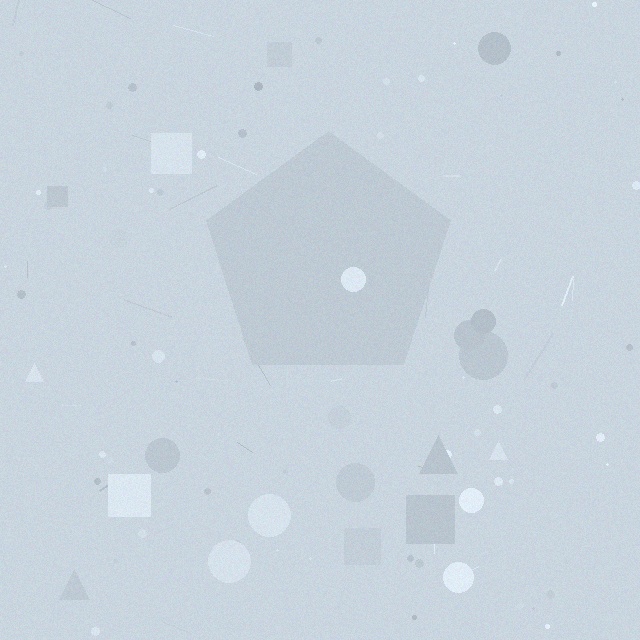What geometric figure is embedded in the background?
A pentagon is embedded in the background.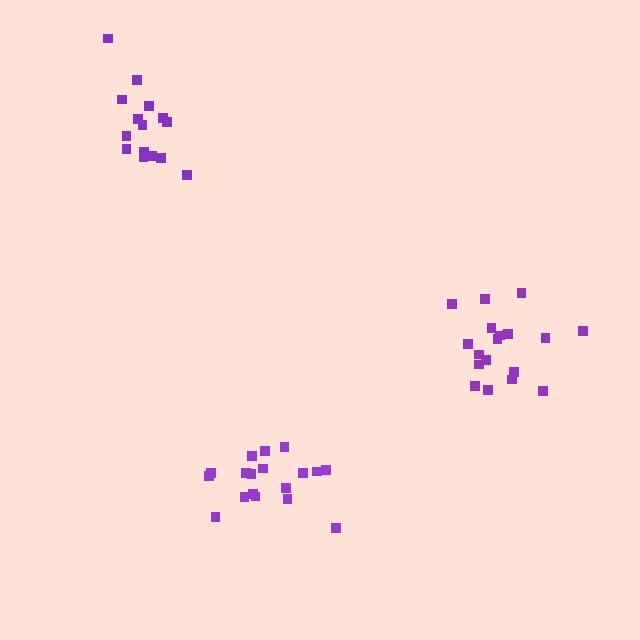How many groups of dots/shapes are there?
There are 3 groups.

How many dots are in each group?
Group 1: 20 dots, Group 2: 16 dots, Group 3: 18 dots (54 total).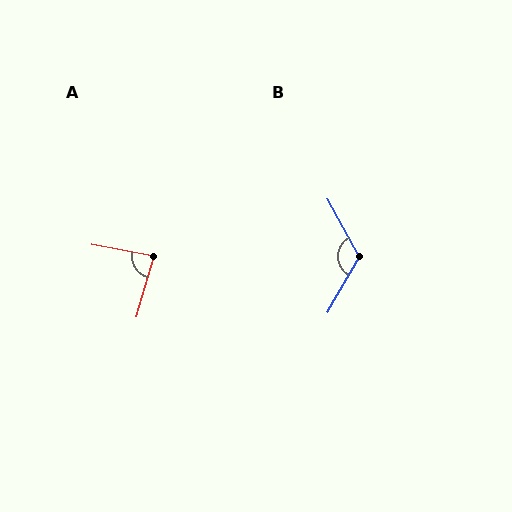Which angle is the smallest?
A, at approximately 84 degrees.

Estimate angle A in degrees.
Approximately 84 degrees.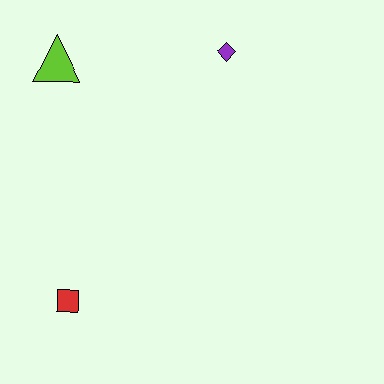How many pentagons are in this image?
There are no pentagons.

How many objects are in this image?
There are 3 objects.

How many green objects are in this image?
There are no green objects.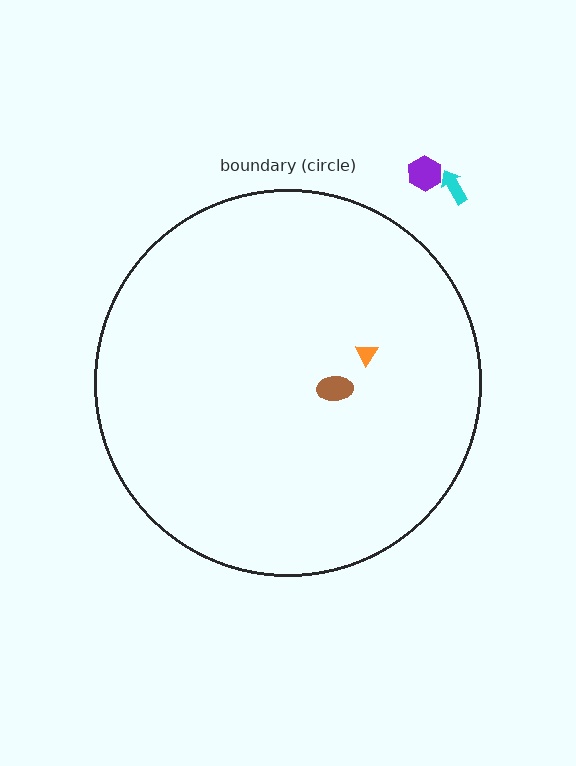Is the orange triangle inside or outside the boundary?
Inside.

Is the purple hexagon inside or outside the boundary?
Outside.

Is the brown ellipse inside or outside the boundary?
Inside.